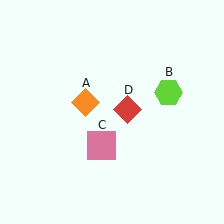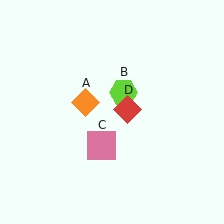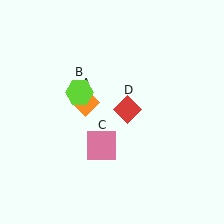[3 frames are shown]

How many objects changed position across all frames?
1 object changed position: lime hexagon (object B).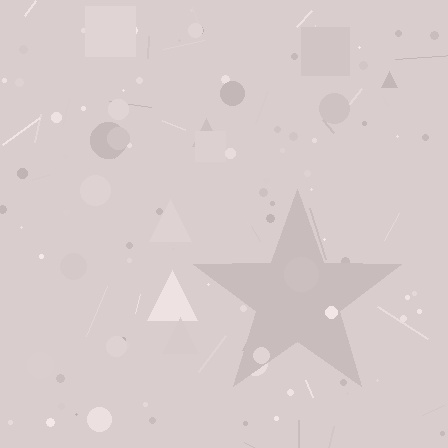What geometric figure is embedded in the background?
A star is embedded in the background.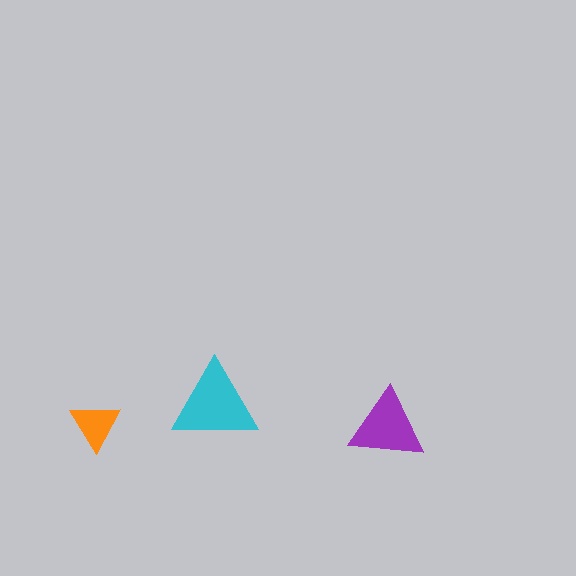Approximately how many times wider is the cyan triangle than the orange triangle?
About 1.5 times wider.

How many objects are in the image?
There are 3 objects in the image.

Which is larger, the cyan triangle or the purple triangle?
The cyan one.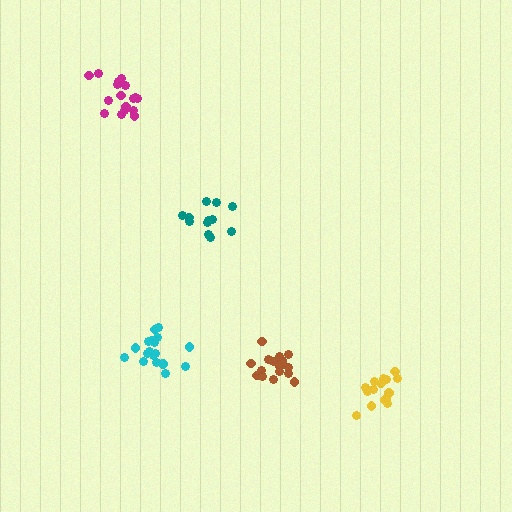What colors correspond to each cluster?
The clusters are colored: yellow, cyan, magenta, teal, brown.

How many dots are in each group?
Group 1: 16 dots, Group 2: 18 dots, Group 3: 17 dots, Group 4: 12 dots, Group 5: 17 dots (80 total).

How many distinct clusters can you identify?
There are 5 distinct clusters.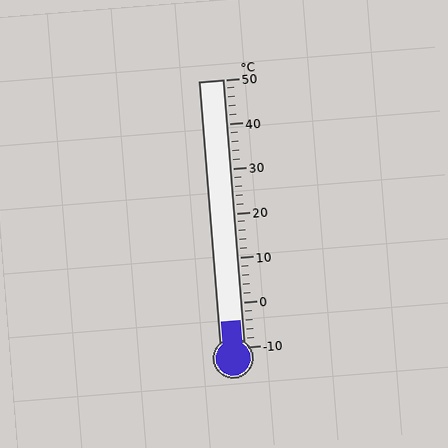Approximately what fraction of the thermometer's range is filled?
The thermometer is filled to approximately 10% of its range.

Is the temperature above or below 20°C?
The temperature is below 20°C.